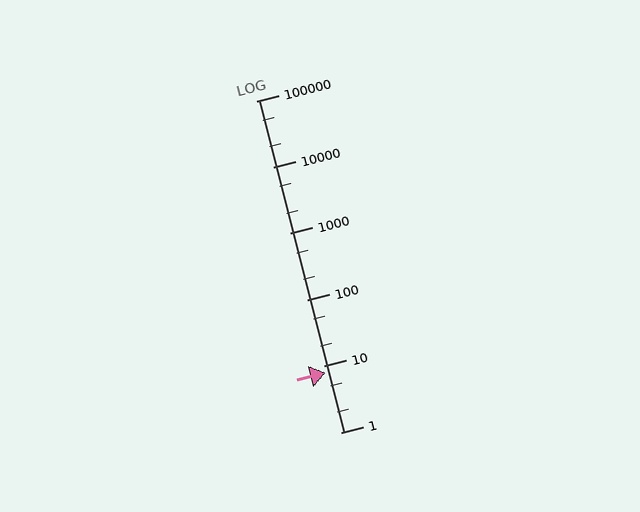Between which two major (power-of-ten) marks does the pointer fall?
The pointer is between 1 and 10.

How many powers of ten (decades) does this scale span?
The scale spans 5 decades, from 1 to 100000.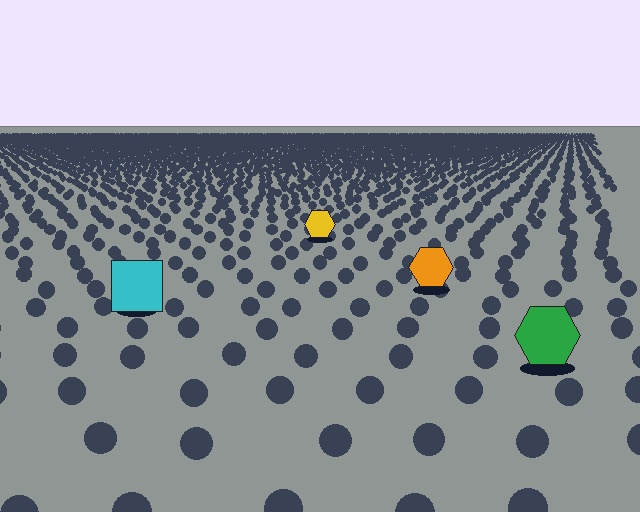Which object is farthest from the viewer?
The yellow hexagon is farthest from the viewer. It appears smaller and the ground texture around it is denser.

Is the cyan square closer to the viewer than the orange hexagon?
Yes. The cyan square is closer — you can tell from the texture gradient: the ground texture is coarser near it.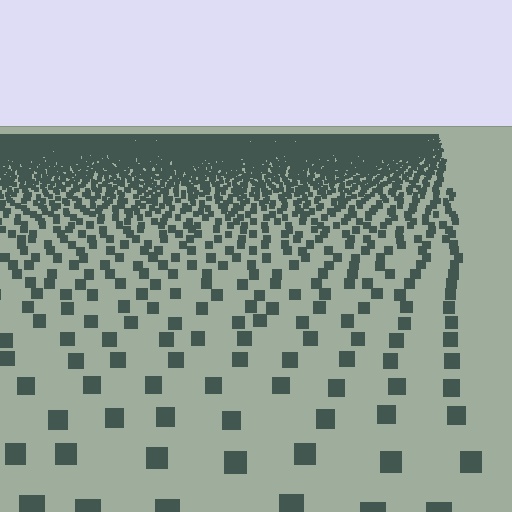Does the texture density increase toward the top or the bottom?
Density increases toward the top.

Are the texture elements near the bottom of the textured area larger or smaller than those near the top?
Larger. Near the bottom, elements are closer to the viewer and appear at a bigger on-screen size.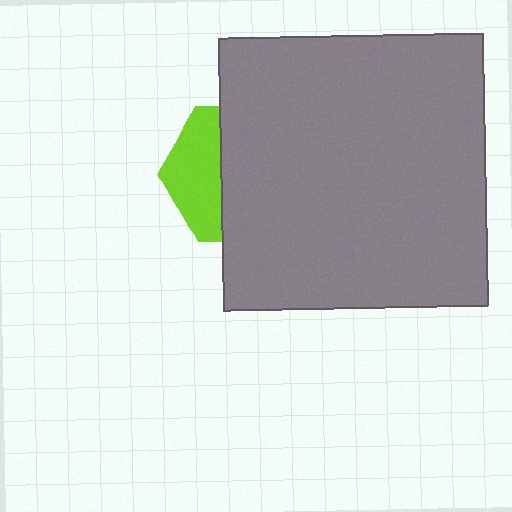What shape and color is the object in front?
The object in front is a gray rectangle.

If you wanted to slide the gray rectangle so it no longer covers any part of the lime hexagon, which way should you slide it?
Slide it right — that is the most direct way to separate the two shapes.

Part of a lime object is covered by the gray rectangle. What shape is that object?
It is a hexagon.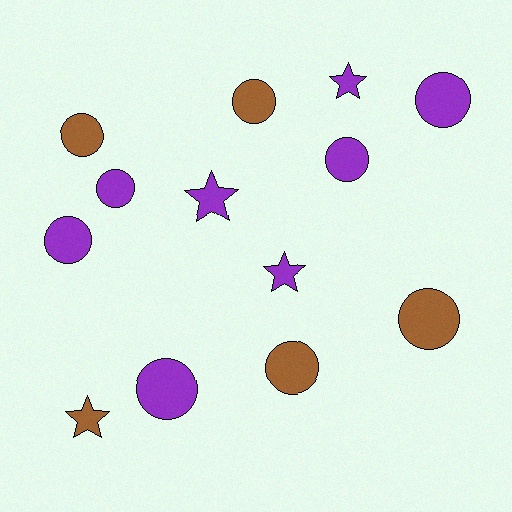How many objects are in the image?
There are 13 objects.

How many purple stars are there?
There are 3 purple stars.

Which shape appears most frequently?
Circle, with 9 objects.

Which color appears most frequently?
Purple, with 8 objects.